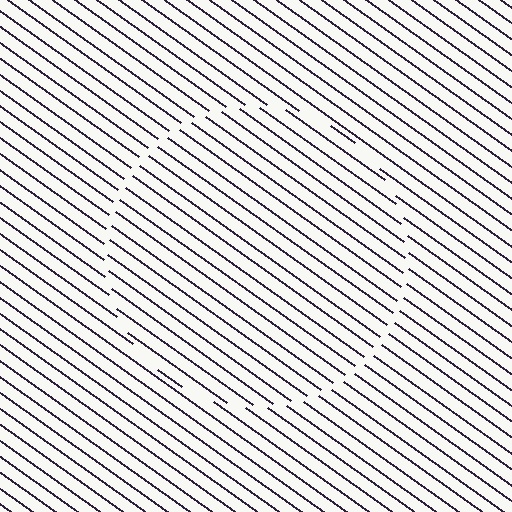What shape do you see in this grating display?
An illusory circle. The interior of the shape contains the same grating, shifted by half a period — the contour is defined by the phase discontinuity where line-ends from the inner and outer gratings abut.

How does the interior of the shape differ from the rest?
The interior of the shape contains the same grating, shifted by half a period — the contour is defined by the phase discontinuity where line-ends from the inner and outer gratings abut.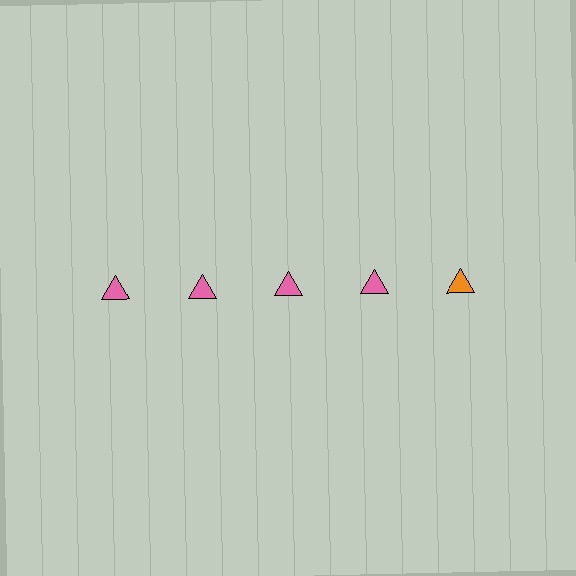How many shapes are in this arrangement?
There are 5 shapes arranged in a grid pattern.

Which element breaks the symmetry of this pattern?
The orange triangle in the top row, rightmost column breaks the symmetry. All other shapes are pink triangles.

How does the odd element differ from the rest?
It has a different color: orange instead of pink.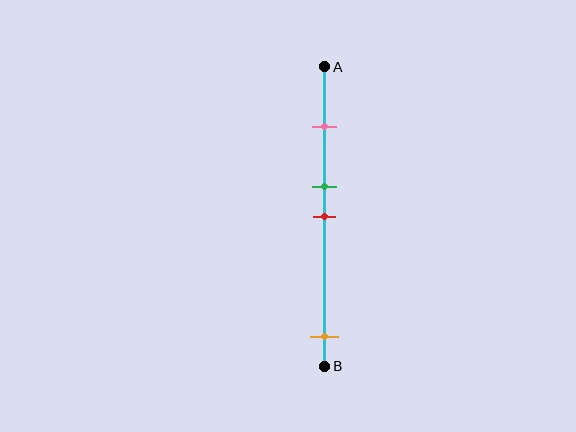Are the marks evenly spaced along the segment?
No, the marks are not evenly spaced.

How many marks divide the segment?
There are 4 marks dividing the segment.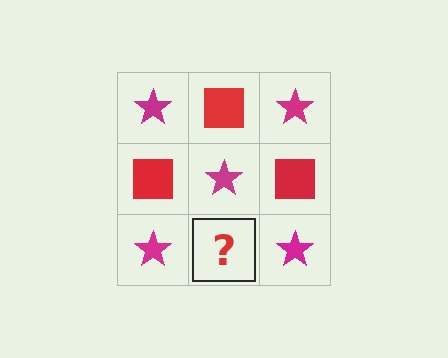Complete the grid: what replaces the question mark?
The question mark should be replaced with a red square.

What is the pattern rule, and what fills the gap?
The rule is that it alternates magenta star and red square in a checkerboard pattern. The gap should be filled with a red square.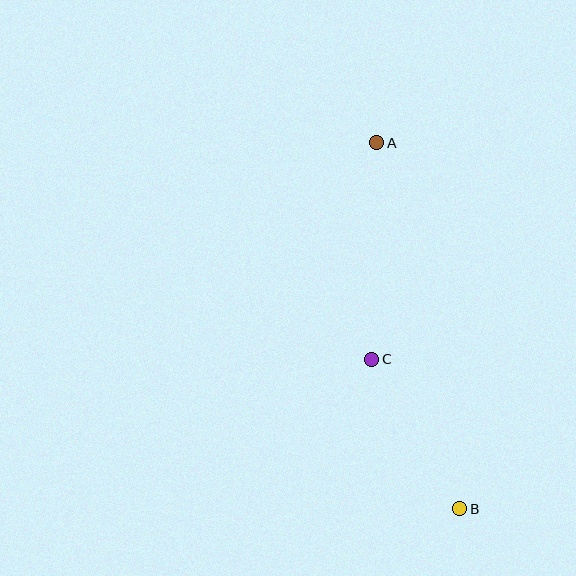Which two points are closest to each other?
Points B and C are closest to each other.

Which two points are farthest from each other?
Points A and B are farthest from each other.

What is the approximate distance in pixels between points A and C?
The distance between A and C is approximately 217 pixels.